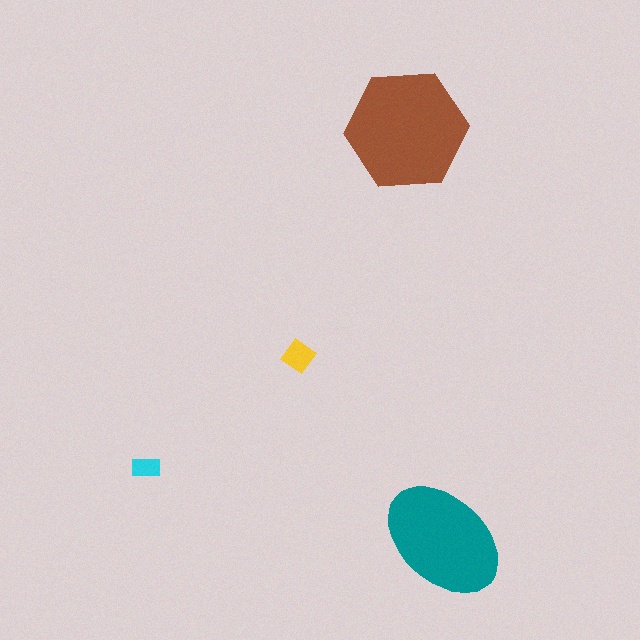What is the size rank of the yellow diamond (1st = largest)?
3rd.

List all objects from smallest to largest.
The cyan rectangle, the yellow diamond, the teal ellipse, the brown hexagon.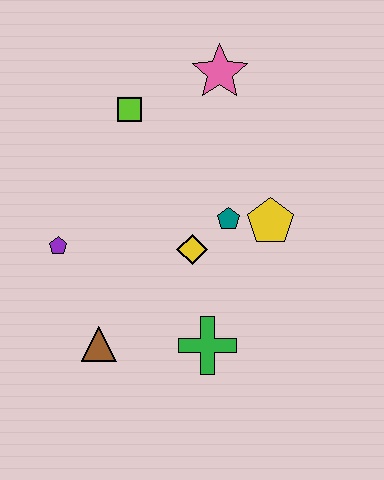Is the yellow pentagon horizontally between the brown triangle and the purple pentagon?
No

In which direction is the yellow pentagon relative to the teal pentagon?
The yellow pentagon is to the right of the teal pentagon.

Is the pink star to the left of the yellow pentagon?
Yes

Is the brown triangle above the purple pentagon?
No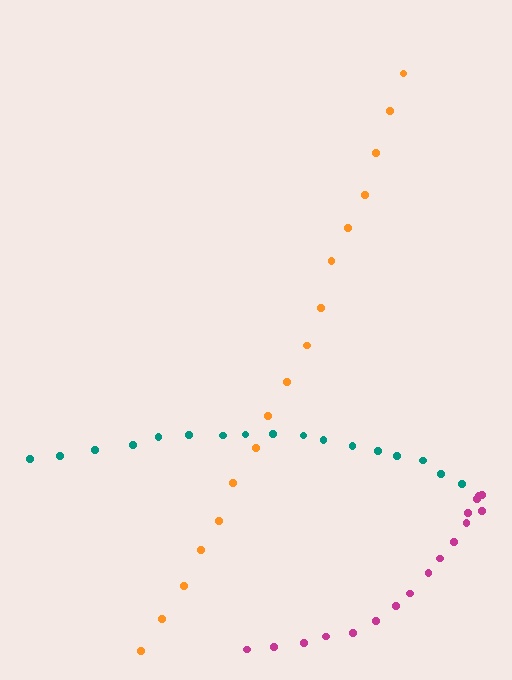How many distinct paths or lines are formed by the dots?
There are 3 distinct paths.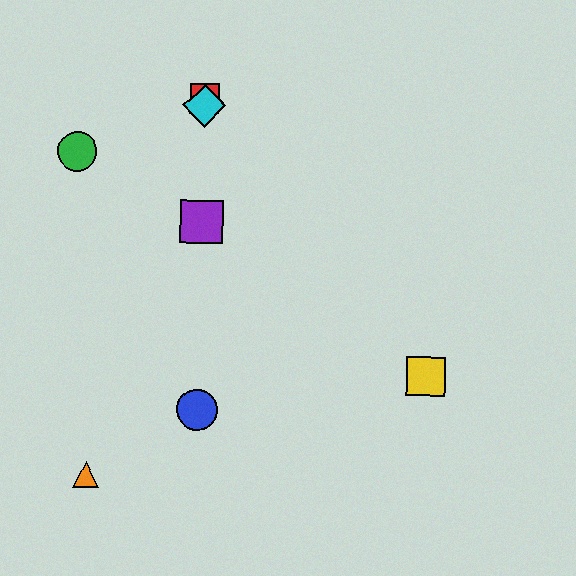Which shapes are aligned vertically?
The red square, the blue circle, the purple square, the cyan diamond are aligned vertically.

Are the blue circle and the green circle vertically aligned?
No, the blue circle is at x≈197 and the green circle is at x≈77.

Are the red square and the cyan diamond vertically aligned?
Yes, both are at x≈205.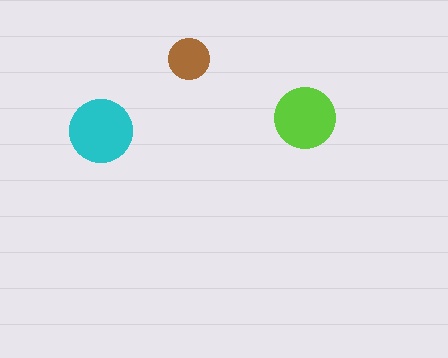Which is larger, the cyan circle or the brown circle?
The cyan one.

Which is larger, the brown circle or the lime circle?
The lime one.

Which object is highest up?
The brown circle is topmost.